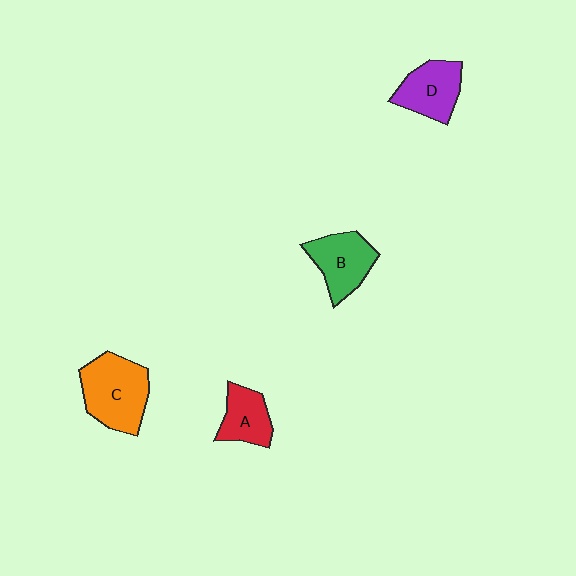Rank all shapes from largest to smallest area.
From largest to smallest: C (orange), B (green), D (purple), A (red).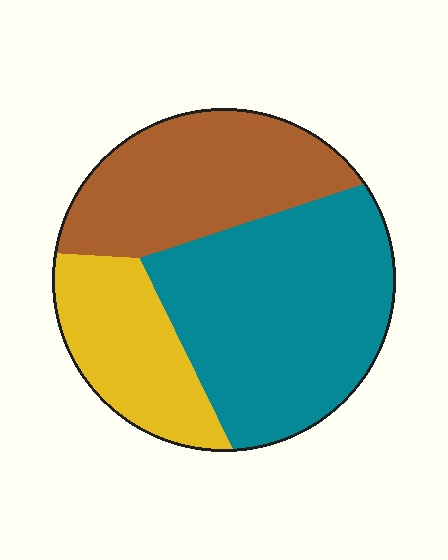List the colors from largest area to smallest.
From largest to smallest: teal, brown, yellow.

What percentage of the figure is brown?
Brown covers 31% of the figure.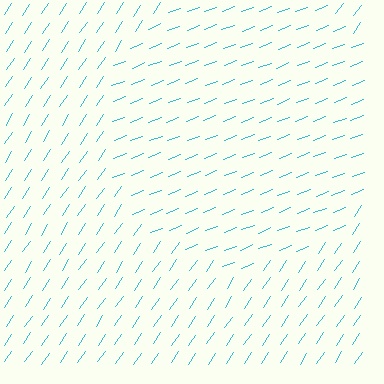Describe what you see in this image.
The image is filled with small cyan line segments. A circle region in the image has lines oriented differently from the surrounding lines, creating a visible texture boundary.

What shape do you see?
I see a circle.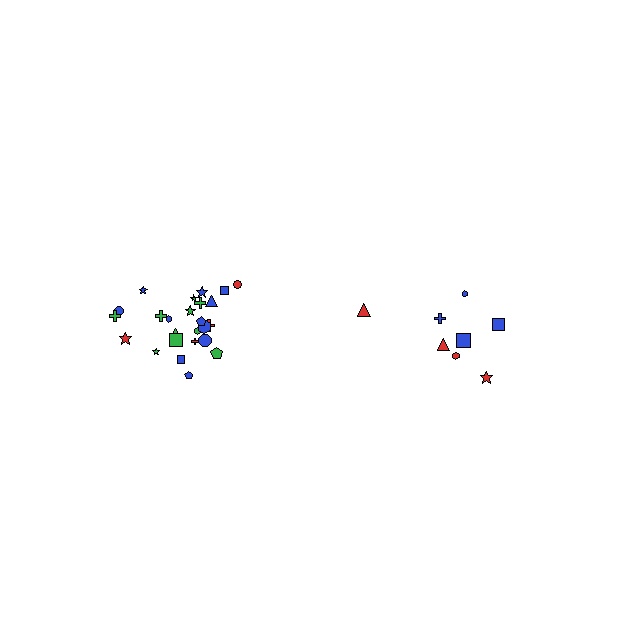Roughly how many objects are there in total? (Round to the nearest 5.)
Roughly 35 objects in total.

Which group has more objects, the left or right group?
The left group.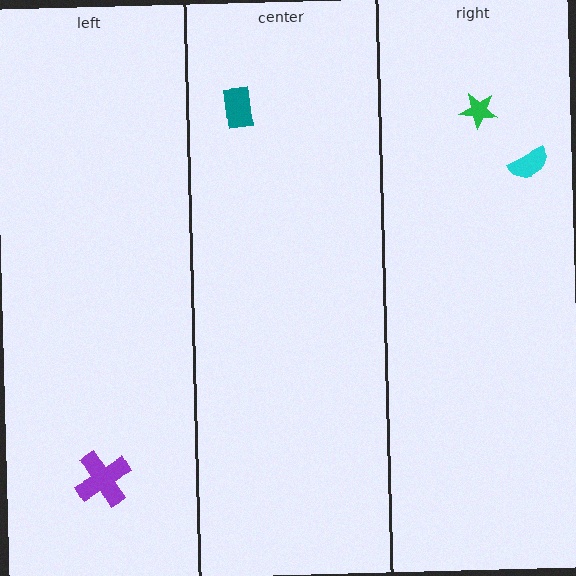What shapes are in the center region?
The teal rectangle.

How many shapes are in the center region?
1.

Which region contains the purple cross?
The left region.